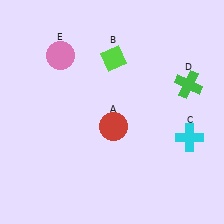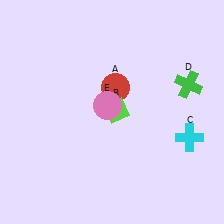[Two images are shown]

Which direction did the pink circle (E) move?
The pink circle (E) moved down.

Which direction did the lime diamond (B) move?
The lime diamond (B) moved down.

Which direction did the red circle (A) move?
The red circle (A) moved up.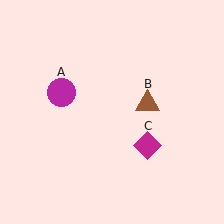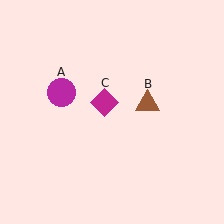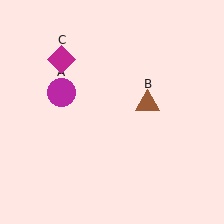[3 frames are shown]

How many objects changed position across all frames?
1 object changed position: magenta diamond (object C).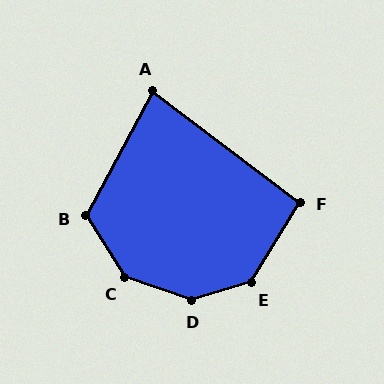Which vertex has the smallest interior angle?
A, at approximately 81 degrees.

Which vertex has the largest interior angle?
D, at approximately 144 degrees.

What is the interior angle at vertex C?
Approximately 141 degrees (obtuse).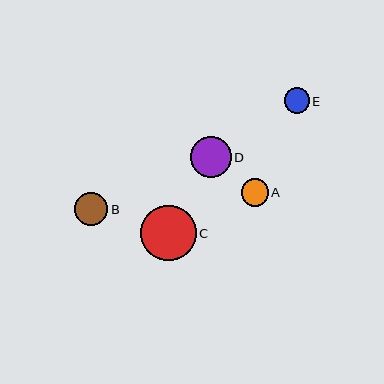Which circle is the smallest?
Circle E is the smallest with a size of approximately 25 pixels.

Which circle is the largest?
Circle C is the largest with a size of approximately 55 pixels.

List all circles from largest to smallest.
From largest to smallest: C, D, B, A, E.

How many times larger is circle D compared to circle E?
Circle D is approximately 1.6 times the size of circle E.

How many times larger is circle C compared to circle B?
Circle C is approximately 1.6 times the size of circle B.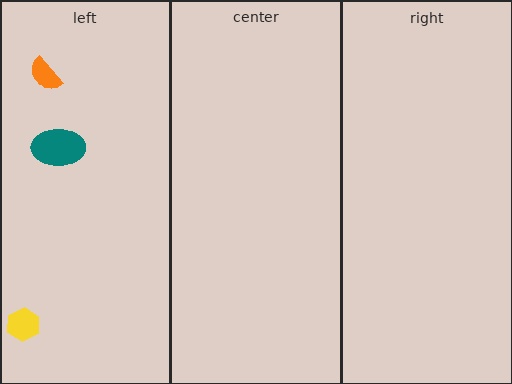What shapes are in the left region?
The teal ellipse, the yellow hexagon, the orange semicircle.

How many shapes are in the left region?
3.